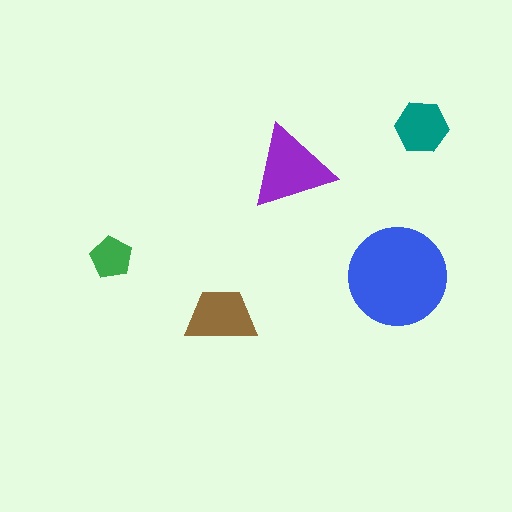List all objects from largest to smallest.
The blue circle, the purple triangle, the brown trapezoid, the teal hexagon, the green pentagon.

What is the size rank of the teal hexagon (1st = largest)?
4th.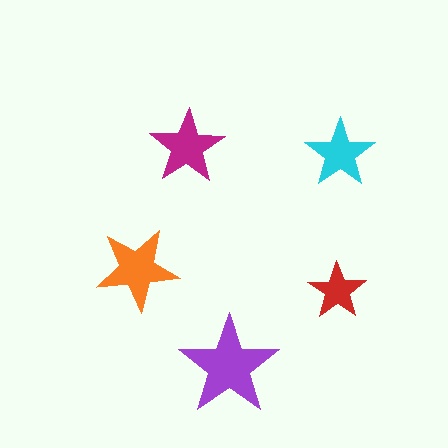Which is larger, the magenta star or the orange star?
The orange one.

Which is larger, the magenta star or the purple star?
The purple one.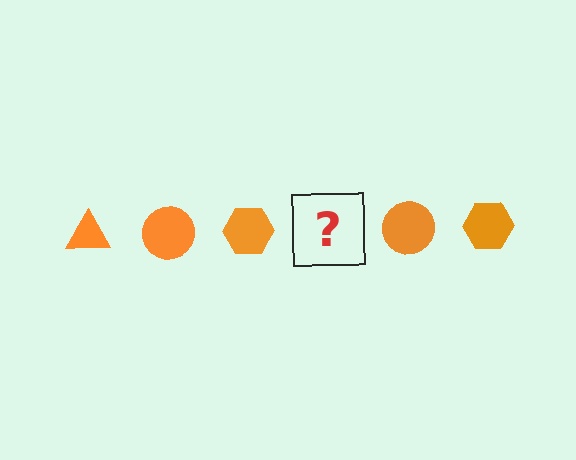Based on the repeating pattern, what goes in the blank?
The blank should be an orange triangle.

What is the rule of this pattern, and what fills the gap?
The rule is that the pattern cycles through triangle, circle, hexagon shapes in orange. The gap should be filled with an orange triangle.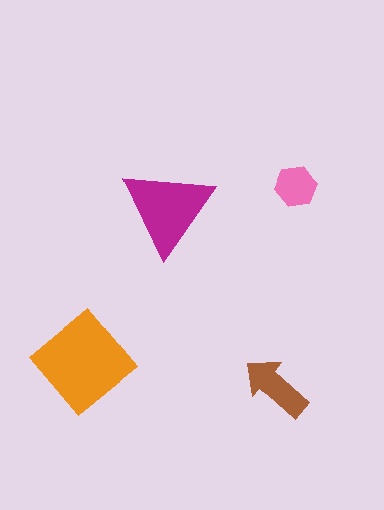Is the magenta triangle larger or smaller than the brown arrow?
Larger.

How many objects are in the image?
There are 4 objects in the image.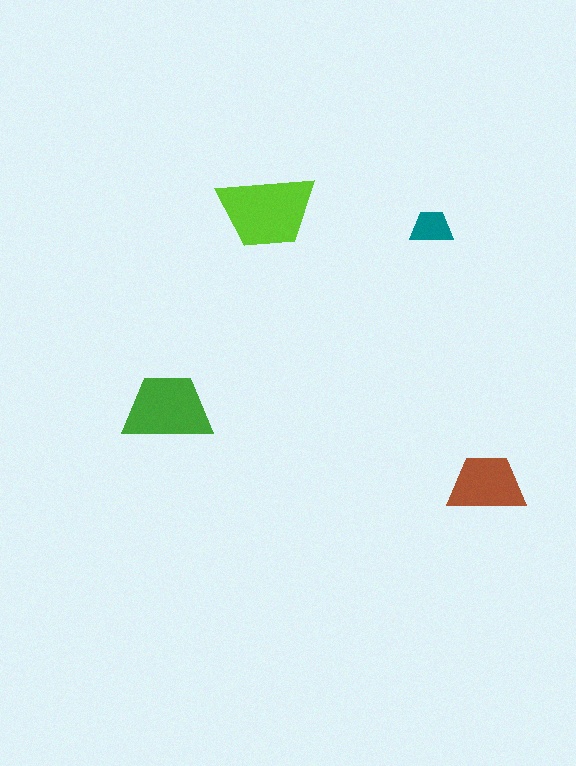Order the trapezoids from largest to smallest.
the lime one, the green one, the brown one, the teal one.